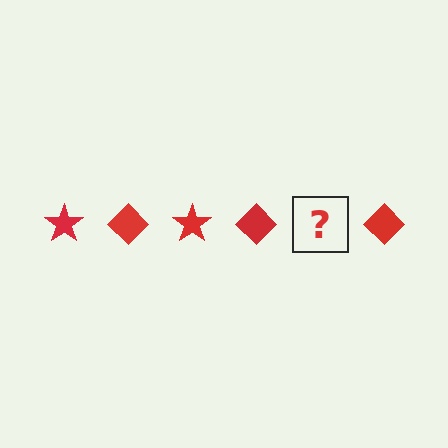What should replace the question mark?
The question mark should be replaced with a red star.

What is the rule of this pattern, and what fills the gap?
The rule is that the pattern cycles through star, diamond shapes in red. The gap should be filled with a red star.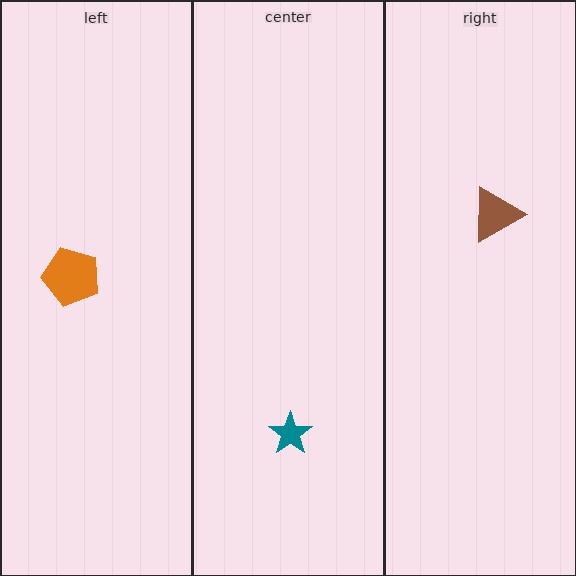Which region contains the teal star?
The center region.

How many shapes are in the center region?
1.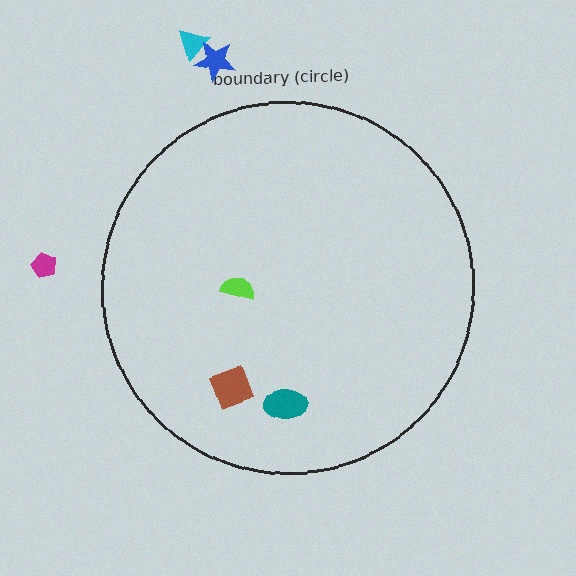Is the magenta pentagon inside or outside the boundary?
Outside.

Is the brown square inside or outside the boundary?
Inside.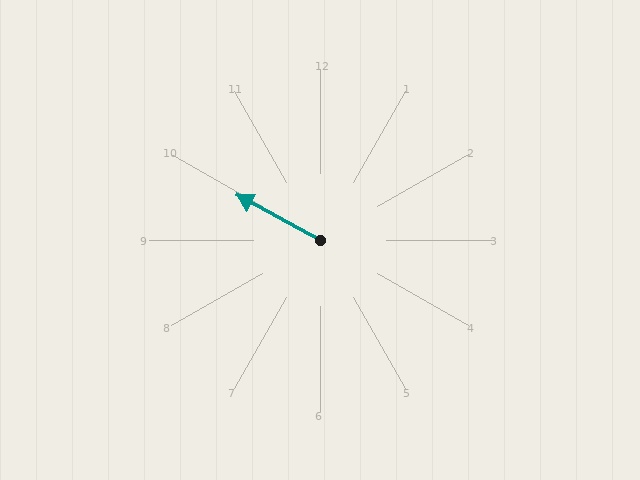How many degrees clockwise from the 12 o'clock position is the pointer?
Approximately 298 degrees.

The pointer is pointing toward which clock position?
Roughly 10 o'clock.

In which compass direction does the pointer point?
Northwest.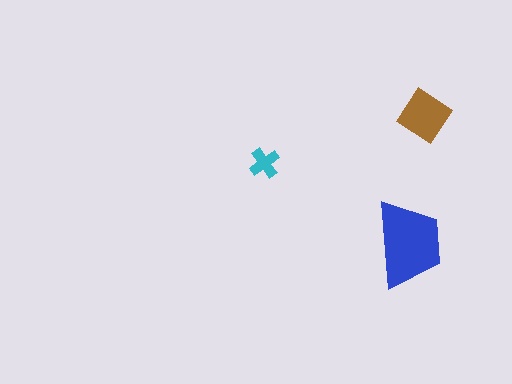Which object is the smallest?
The cyan cross.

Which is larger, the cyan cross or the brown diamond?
The brown diamond.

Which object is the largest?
The blue trapezoid.